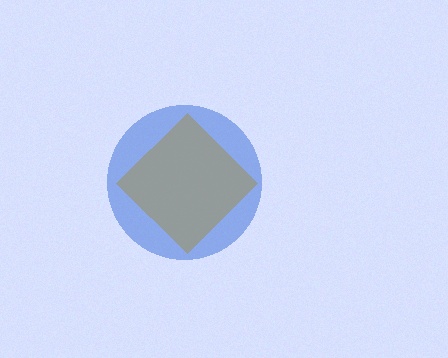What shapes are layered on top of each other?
The layered shapes are: a yellow diamond, a blue circle.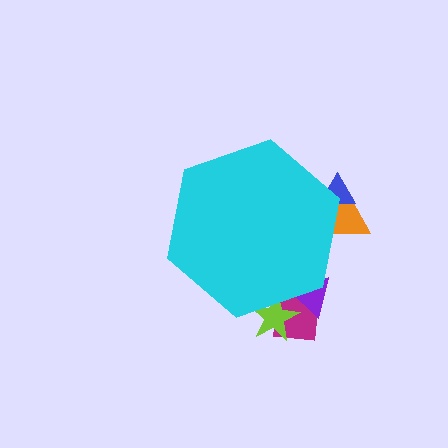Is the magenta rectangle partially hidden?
Yes, the magenta rectangle is partially hidden behind the cyan hexagon.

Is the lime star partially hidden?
Yes, the lime star is partially hidden behind the cyan hexagon.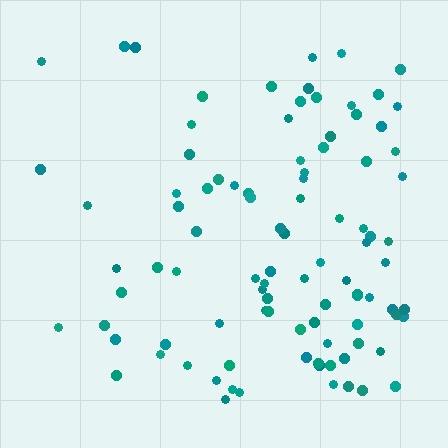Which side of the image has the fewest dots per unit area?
The left.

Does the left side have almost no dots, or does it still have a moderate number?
Still a moderate number, just noticeably fewer than the right.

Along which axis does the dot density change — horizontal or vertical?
Horizontal.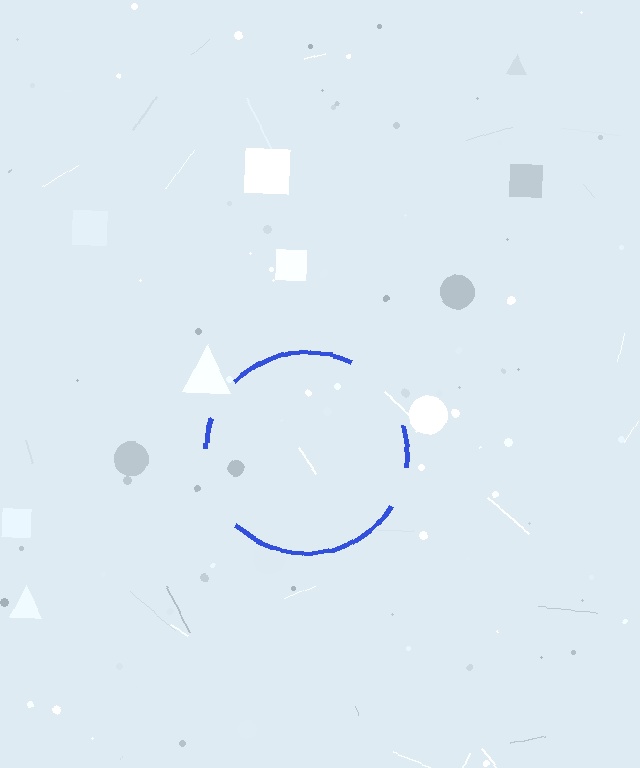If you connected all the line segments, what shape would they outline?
They would outline a circle.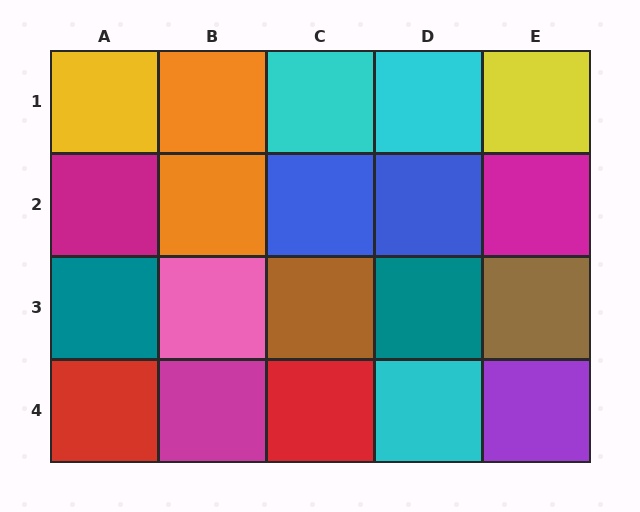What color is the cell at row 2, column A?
Magenta.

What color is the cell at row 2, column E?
Magenta.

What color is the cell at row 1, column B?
Orange.